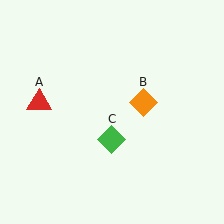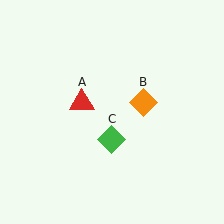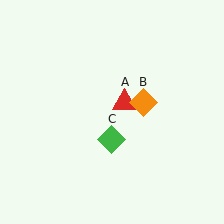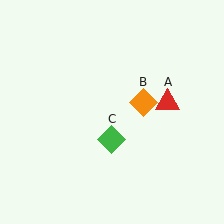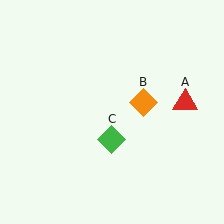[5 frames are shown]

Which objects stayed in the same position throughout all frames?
Orange diamond (object B) and green diamond (object C) remained stationary.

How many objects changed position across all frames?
1 object changed position: red triangle (object A).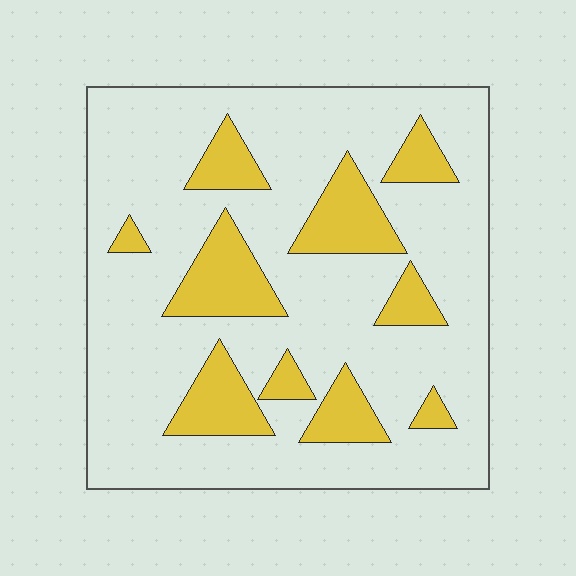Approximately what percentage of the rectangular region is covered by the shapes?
Approximately 20%.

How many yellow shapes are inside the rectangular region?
10.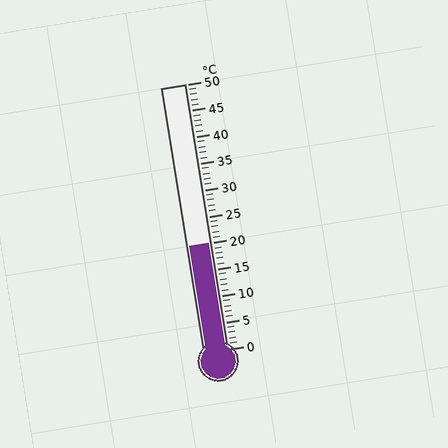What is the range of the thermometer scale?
The thermometer scale ranges from 0°C to 50°C.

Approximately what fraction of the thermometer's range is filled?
The thermometer is filled to approximately 40% of its range.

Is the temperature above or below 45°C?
The temperature is below 45°C.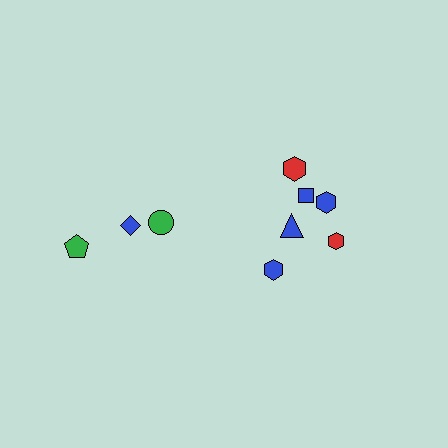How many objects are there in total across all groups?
There are 9 objects.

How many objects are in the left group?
There are 3 objects.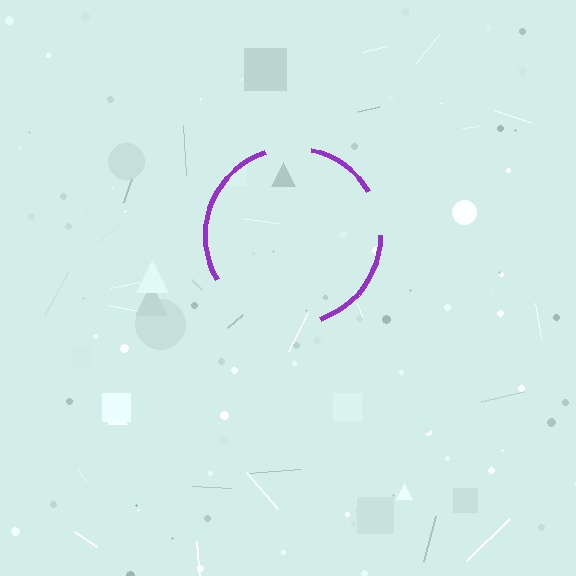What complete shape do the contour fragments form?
The contour fragments form a circle.